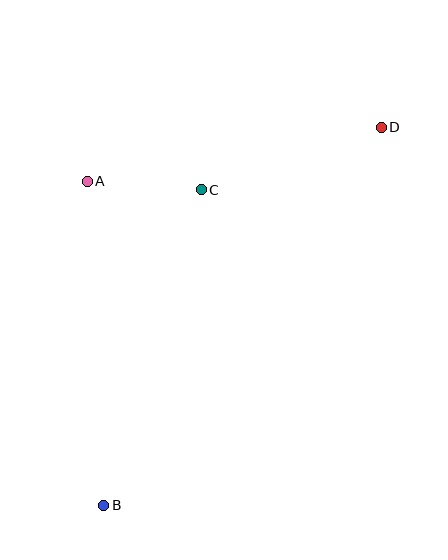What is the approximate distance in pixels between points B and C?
The distance between B and C is approximately 331 pixels.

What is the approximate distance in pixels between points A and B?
The distance between A and B is approximately 325 pixels.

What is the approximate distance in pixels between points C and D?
The distance between C and D is approximately 190 pixels.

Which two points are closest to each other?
Points A and C are closest to each other.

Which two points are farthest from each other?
Points B and D are farthest from each other.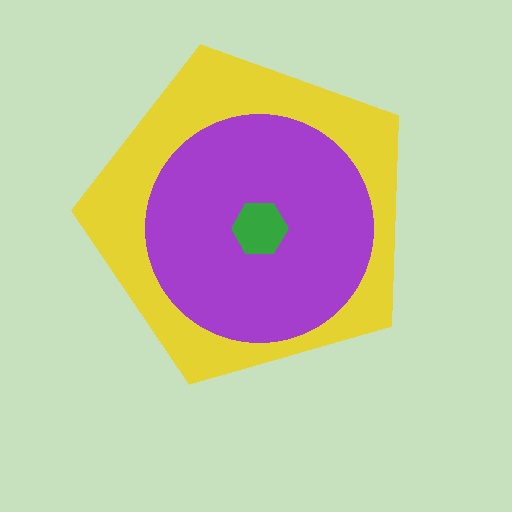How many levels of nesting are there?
3.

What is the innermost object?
The green hexagon.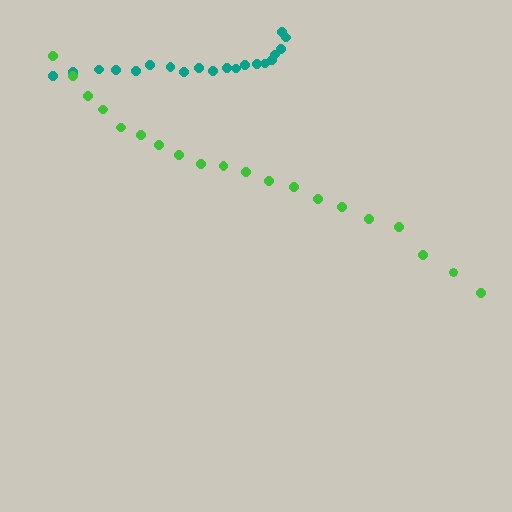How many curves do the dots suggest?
There are 2 distinct paths.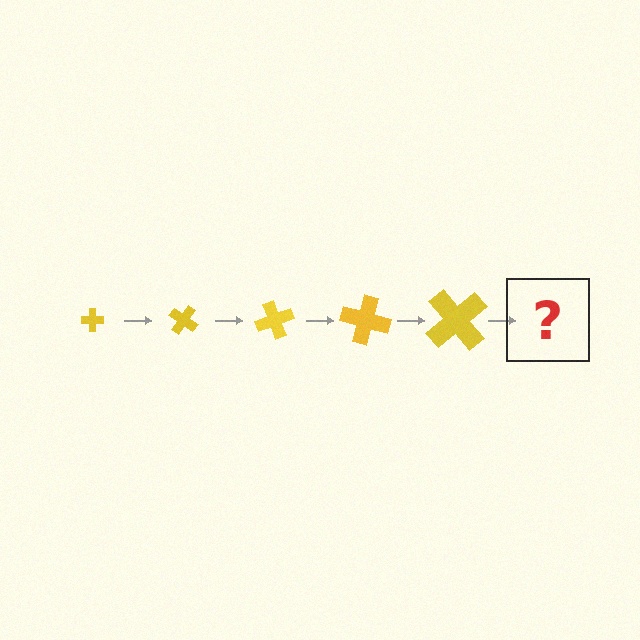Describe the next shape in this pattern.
It should be a cross, larger than the previous one and rotated 175 degrees from the start.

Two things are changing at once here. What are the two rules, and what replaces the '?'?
The two rules are that the cross grows larger each step and it rotates 35 degrees each step. The '?' should be a cross, larger than the previous one and rotated 175 degrees from the start.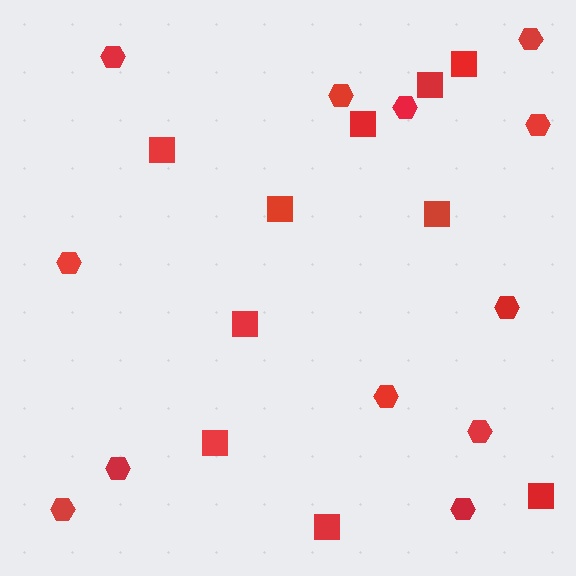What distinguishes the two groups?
There are 2 groups: one group of hexagons (12) and one group of squares (10).